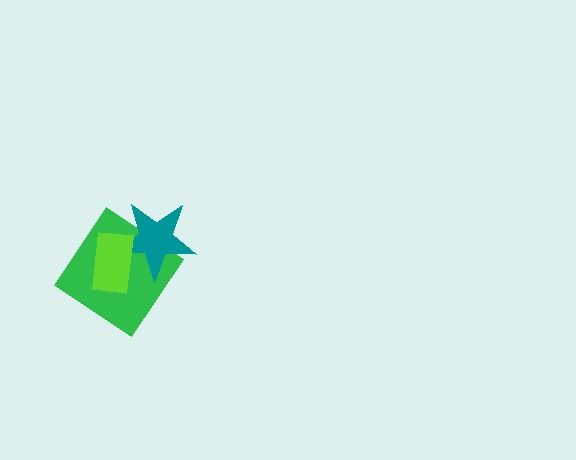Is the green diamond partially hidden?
Yes, it is partially covered by another shape.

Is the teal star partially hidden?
Yes, it is partially covered by another shape.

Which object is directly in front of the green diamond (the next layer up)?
The teal star is directly in front of the green diamond.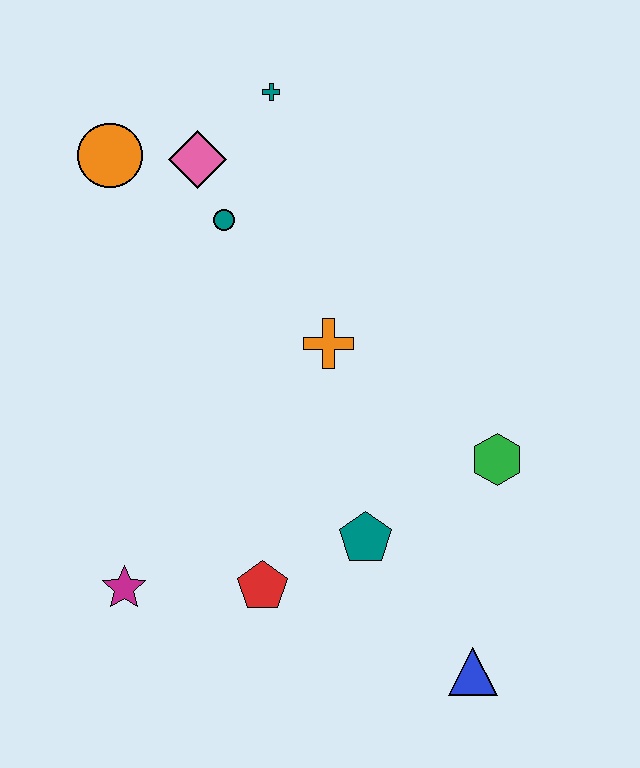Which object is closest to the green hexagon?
The teal pentagon is closest to the green hexagon.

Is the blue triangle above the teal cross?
No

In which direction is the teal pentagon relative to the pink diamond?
The teal pentagon is below the pink diamond.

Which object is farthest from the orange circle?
The blue triangle is farthest from the orange circle.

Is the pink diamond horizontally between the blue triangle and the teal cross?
No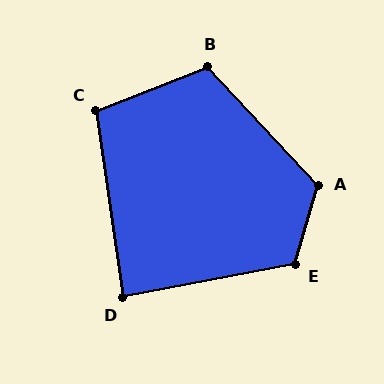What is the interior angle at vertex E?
Approximately 117 degrees (obtuse).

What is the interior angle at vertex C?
Approximately 103 degrees (obtuse).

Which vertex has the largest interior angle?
A, at approximately 121 degrees.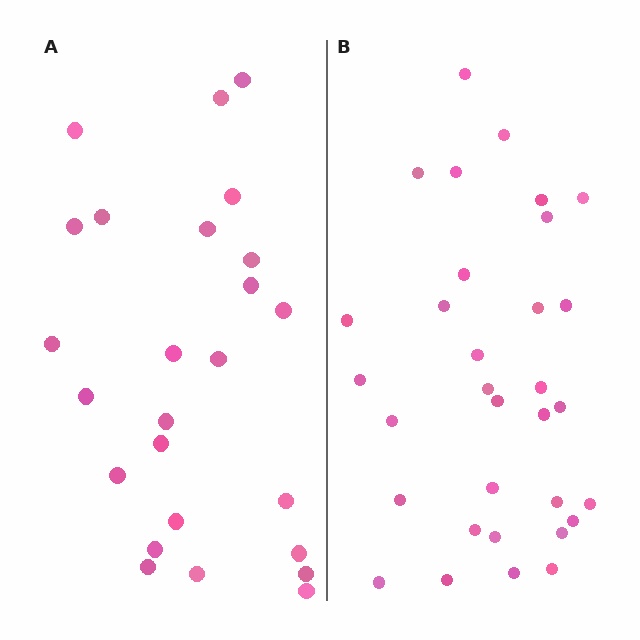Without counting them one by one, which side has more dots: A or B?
Region B (the right region) has more dots.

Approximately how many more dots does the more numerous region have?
Region B has roughly 8 or so more dots than region A.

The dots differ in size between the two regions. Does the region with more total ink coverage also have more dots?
No. Region A has more total ink coverage because its dots are larger, but region B actually contains more individual dots. Total area can be misleading — the number of items is what matters here.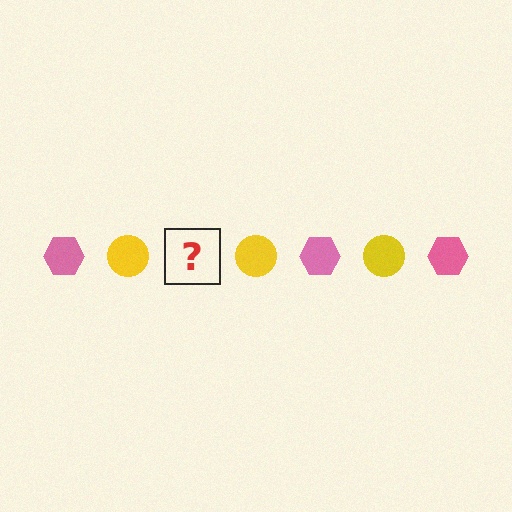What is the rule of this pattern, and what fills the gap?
The rule is that the pattern alternates between pink hexagon and yellow circle. The gap should be filled with a pink hexagon.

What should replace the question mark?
The question mark should be replaced with a pink hexagon.